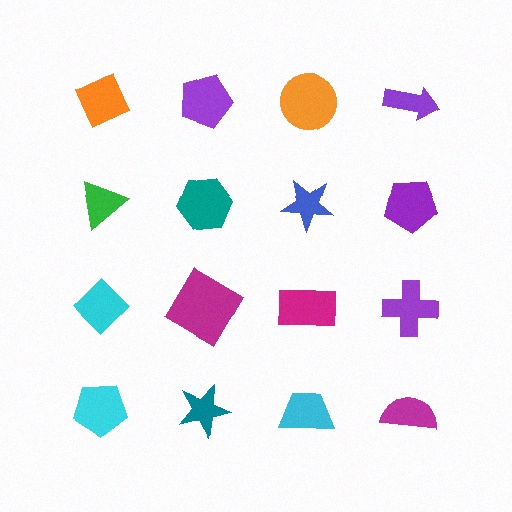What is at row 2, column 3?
A blue star.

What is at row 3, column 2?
A magenta square.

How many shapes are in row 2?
4 shapes.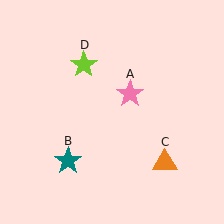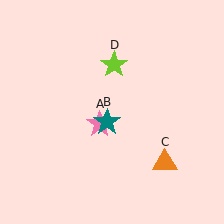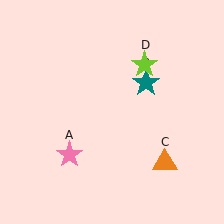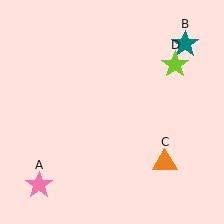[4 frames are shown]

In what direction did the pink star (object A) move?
The pink star (object A) moved down and to the left.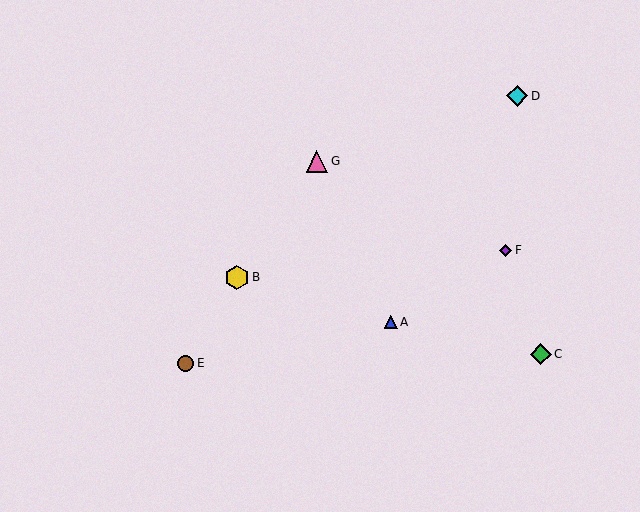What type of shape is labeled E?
Shape E is a brown circle.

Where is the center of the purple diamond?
The center of the purple diamond is at (506, 250).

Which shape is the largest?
The yellow hexagon (labeled B) is the largest.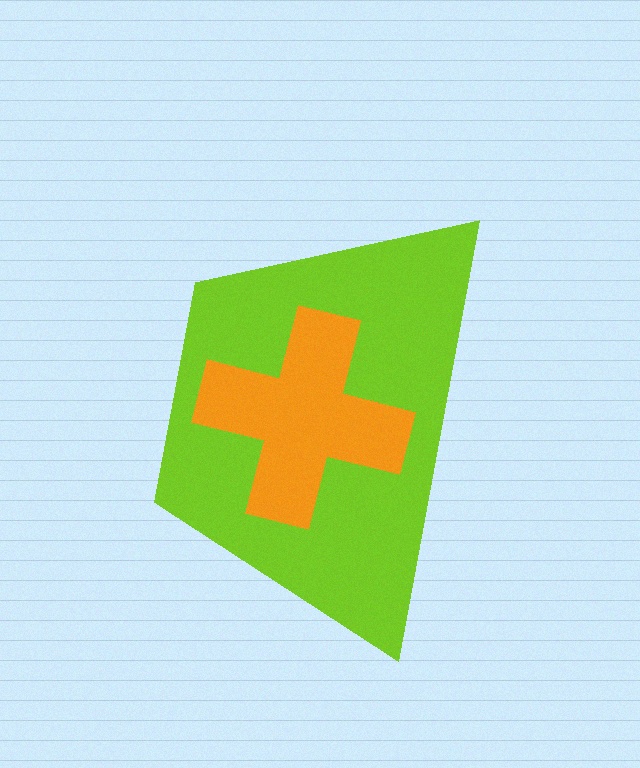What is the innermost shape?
The orange cross.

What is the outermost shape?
The lime trapezoid.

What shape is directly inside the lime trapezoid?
The orange cross.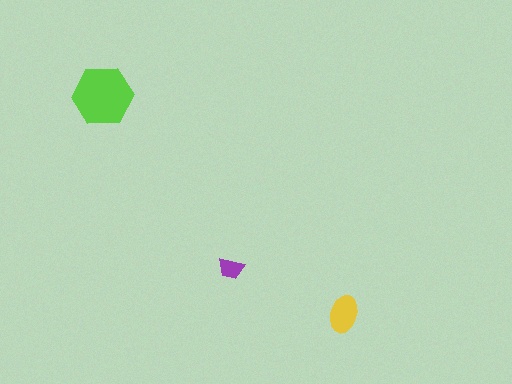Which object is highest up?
The lime hexagon is topmost.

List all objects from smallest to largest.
The purple trapezoid, the yellow ellipse, the lime hexagon.